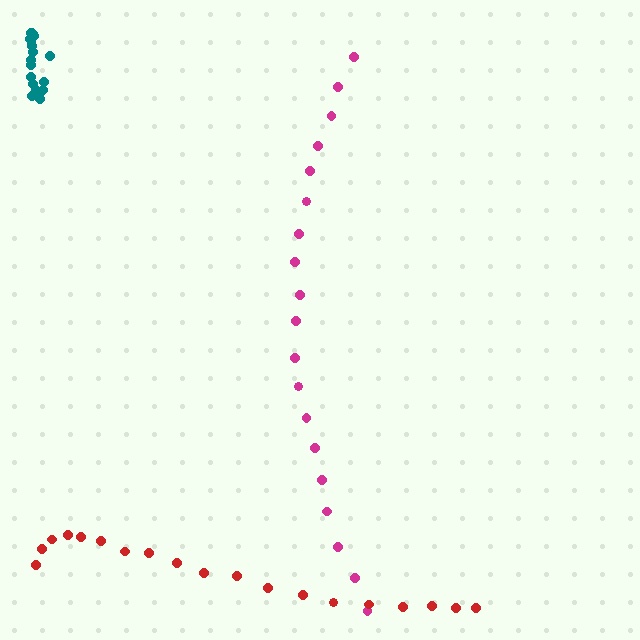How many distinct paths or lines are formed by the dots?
There are 3 distinct paths.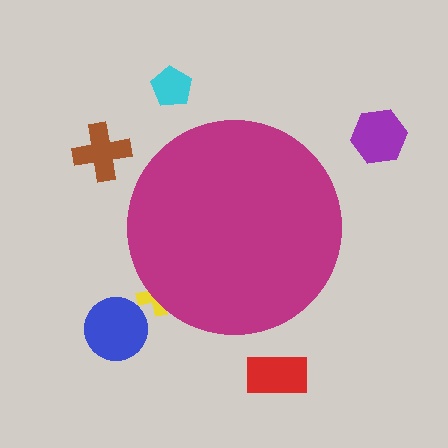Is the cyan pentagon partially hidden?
No, the cyan pentagon is fully visible.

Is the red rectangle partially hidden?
No, the red rectangle is fully visible.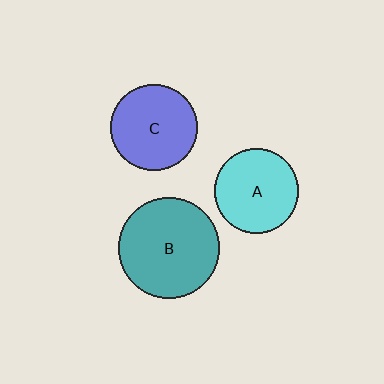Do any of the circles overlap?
No, none of the circles overlap.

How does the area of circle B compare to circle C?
Approximately 1.4 times.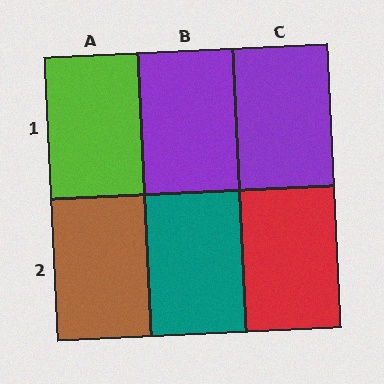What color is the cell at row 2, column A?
Brown.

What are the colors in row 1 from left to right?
Lime, purple, purple.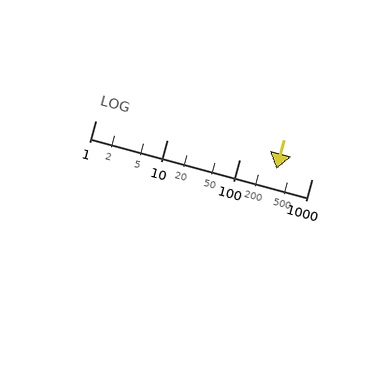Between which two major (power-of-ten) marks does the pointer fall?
The pointer is between 100 and 1000.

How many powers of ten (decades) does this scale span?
The scale spans 3 decades, from 1 to 1000.